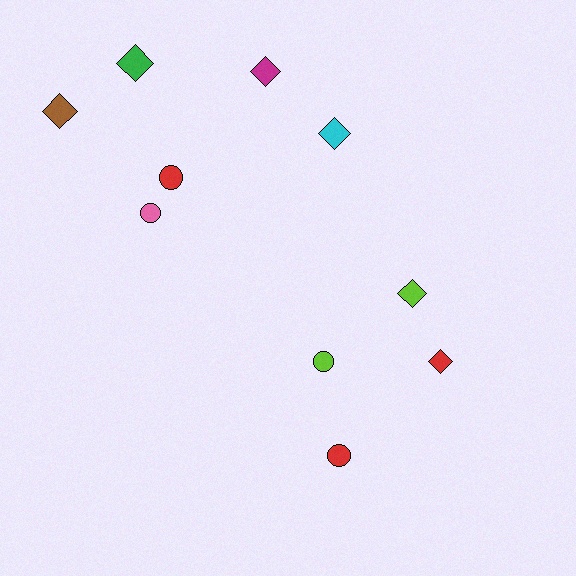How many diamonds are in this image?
There are 6 diamonds.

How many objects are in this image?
There are 10 objects.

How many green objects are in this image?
There is 1 green object.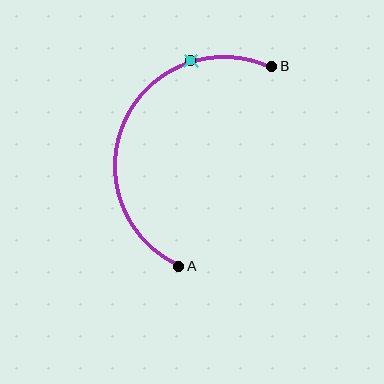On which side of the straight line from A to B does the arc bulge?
The arc bulges to the left of the straight line connecting A and B.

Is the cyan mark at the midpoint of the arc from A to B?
No. The cyan mark lies on the arc but is closer to endpoint B. The arc midpoint would be at the point on the curve equidistant along the arc from both A and B.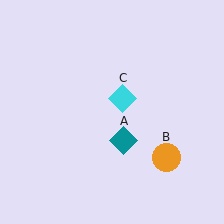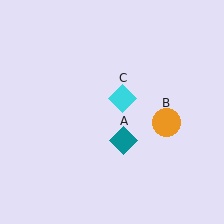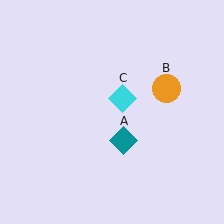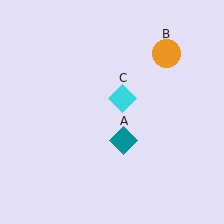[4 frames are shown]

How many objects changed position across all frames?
1 object changed position: orange circle (object B).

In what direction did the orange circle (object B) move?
The orange circle (object B) moved up.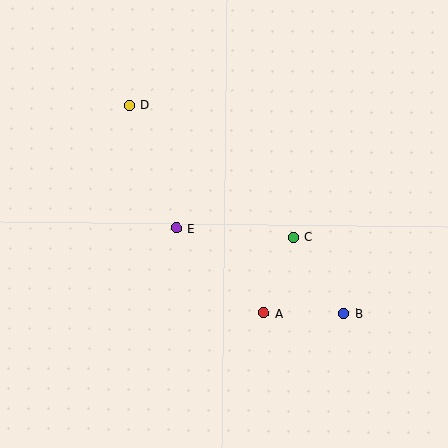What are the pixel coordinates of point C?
Point C is at (293, 237).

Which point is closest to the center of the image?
Point E at (176, 228) is closest to the center.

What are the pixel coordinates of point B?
Point B is at (343, 314).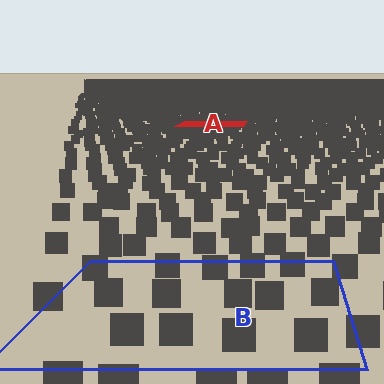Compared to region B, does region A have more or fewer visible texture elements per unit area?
Region A has more texture elements per unit area — they are packed more densely because it is farther away.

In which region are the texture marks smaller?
The texture marks are smaller in region A, because it is farther away.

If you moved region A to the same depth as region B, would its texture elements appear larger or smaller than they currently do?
They would appear larger. At a closer depth, the same texture elements are projected at a bigger on-screen size.